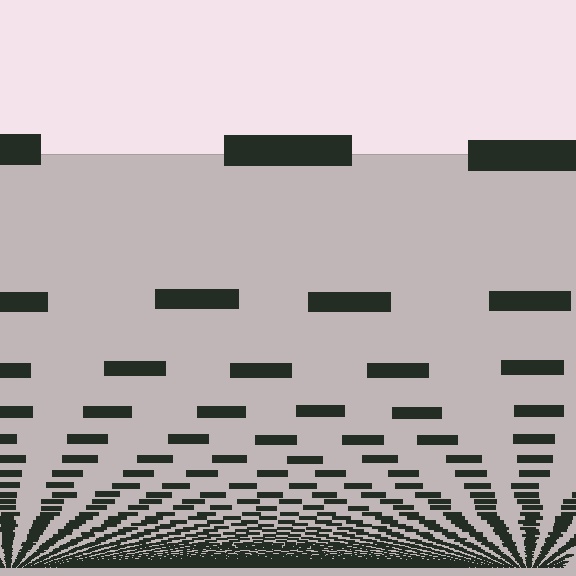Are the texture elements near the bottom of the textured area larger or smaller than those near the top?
Smaller. The gradient is inverted — elements near the bottom are smaller and denser.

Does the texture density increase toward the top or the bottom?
Density increases toward the bottom.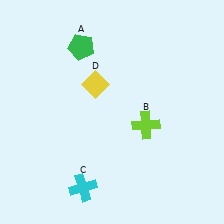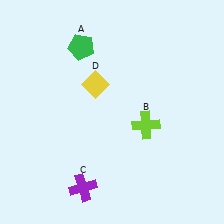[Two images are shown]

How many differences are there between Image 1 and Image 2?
There is 1 difference between the two images.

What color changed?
The cross (C) changed from cyan in Image 1 to purple in Image 2.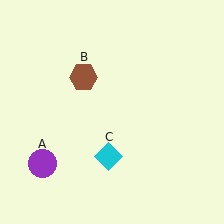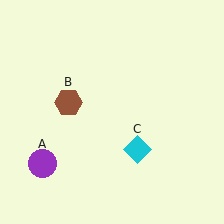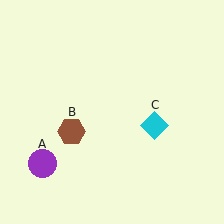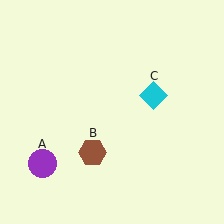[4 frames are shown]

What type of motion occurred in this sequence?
The brown hexagon (object B), cyan diamond (object C) rotated counterclockwise around the center of the scene.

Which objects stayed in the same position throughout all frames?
Purple circle (object A) remained stationary.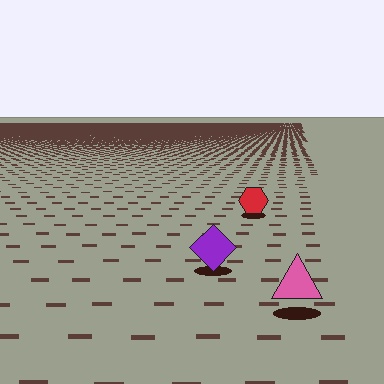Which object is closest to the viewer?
The pink triangle is closest. The texture marks near it are larger and more spread out.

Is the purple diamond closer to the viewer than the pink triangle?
No. The pink triangle is closer — you can tell from the texture gradient: the ground texture is coarser near it.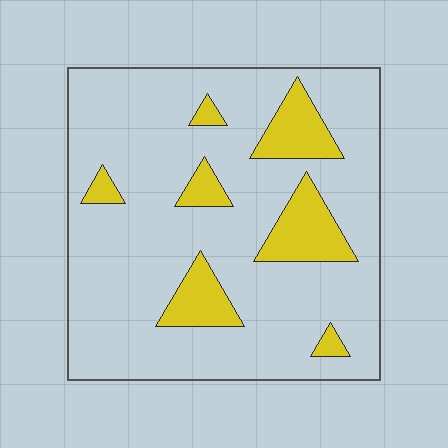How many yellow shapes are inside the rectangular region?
7.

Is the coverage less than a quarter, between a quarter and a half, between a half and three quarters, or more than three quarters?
Less than a quarter.